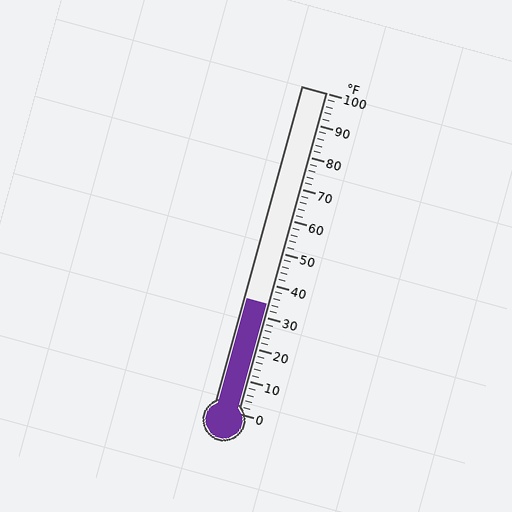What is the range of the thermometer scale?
The thermometer scale ranges from 0°F to 100°F.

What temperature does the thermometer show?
The thermometer shows approximately 34°F.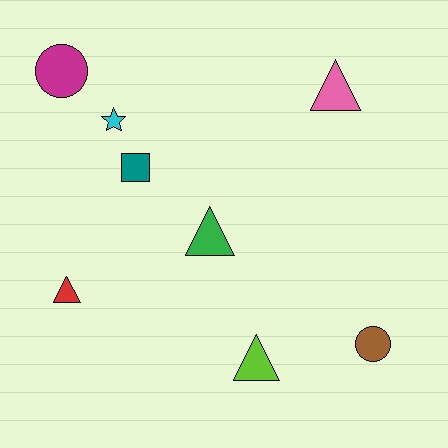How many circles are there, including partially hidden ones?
There are 2 circles.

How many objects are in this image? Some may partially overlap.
There are 8 objects.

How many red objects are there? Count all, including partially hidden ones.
There is 1 red object.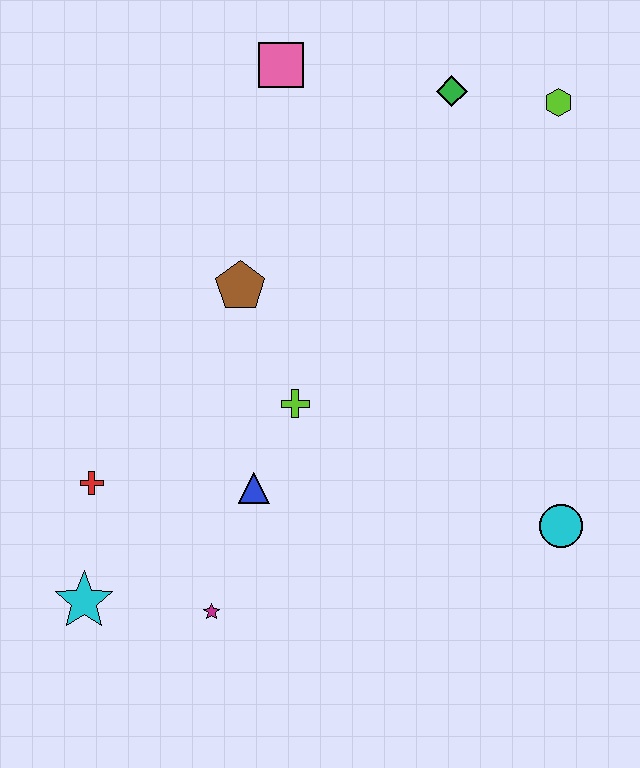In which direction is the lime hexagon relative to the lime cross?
The lime hexagon is above the lime cross.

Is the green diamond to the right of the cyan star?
Yes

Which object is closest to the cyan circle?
The lime cross is closest to the cyan circle.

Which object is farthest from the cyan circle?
The pink square is farthest from the cyan circle.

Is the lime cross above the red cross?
Yes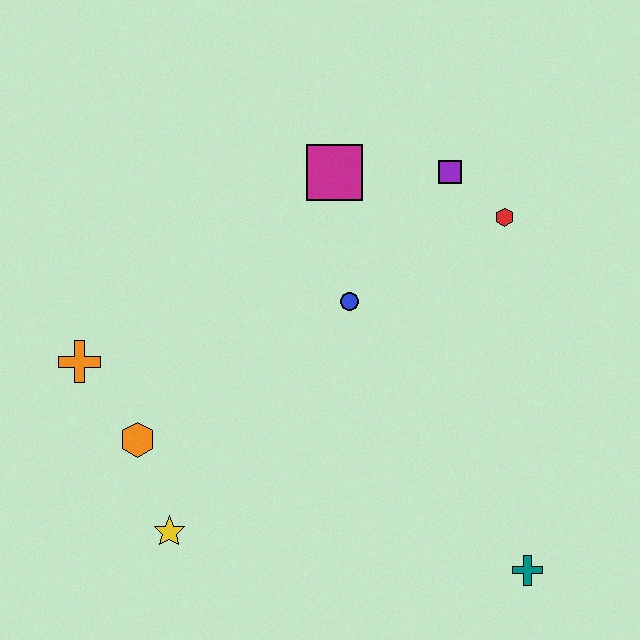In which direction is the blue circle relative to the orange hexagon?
The blue circle is to the right of the orange hexagon.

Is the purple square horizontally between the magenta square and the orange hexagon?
No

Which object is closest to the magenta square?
The purple square is closest to the magenta square.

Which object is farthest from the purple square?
The yellow star is farthest from the purple square.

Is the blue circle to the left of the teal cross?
Yes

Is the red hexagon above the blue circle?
Yes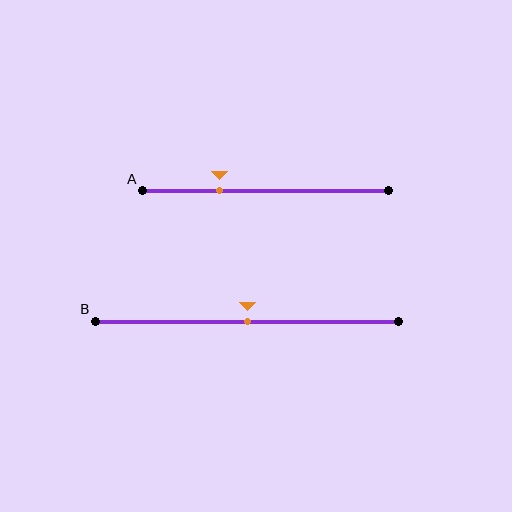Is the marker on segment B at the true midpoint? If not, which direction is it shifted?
Yes, the marker on segment B is at the true midpoint.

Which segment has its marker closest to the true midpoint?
Segment B has its marker closest to the true midpoint.